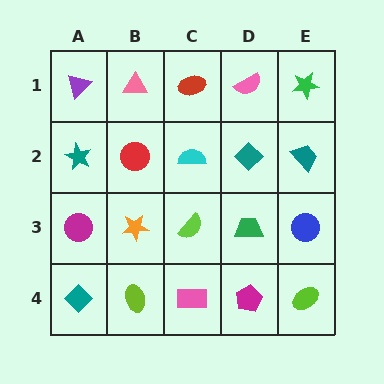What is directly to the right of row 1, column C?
A pink semicircle.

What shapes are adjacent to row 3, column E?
A teal trapezoid (row 2, column E), a lime ellipse (row 4, column E), a green trapezoid (row 3, column D).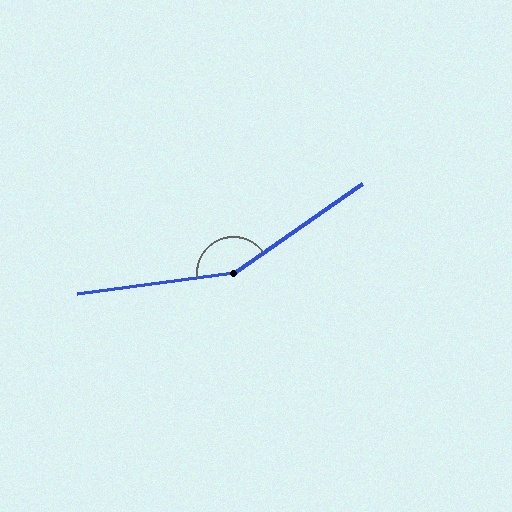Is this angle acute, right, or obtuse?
It is obtuse.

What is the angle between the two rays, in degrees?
Approximately 153 degrees.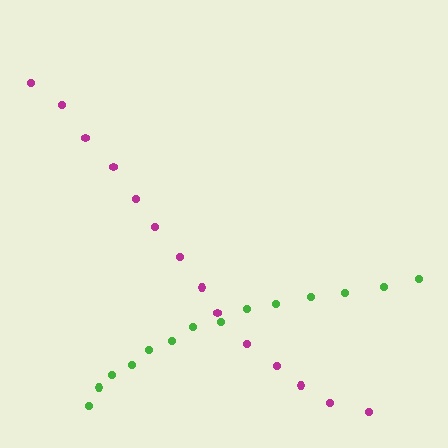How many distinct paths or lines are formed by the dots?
There are 2 distinct paths.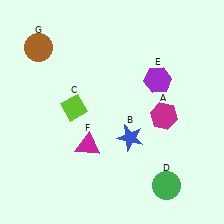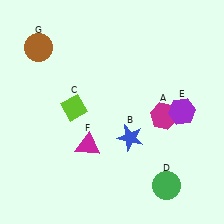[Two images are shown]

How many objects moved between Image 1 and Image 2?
1 object moved between the two images.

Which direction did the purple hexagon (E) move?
The purple hexagon (E) moved down.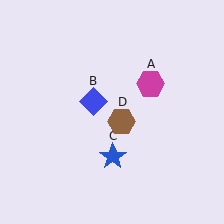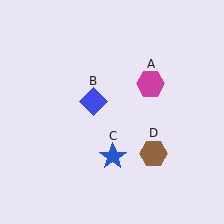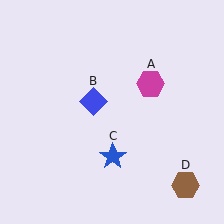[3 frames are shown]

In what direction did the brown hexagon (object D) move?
The brown hexagon (object D) moved down and to the right.